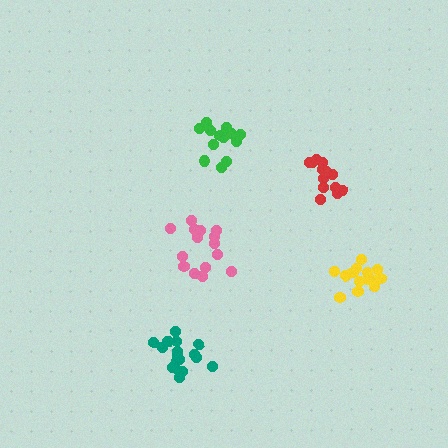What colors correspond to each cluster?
The clusters are colored: pink, green, yellow, teal, red.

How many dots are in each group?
Group 1: 15 dots, Group 2: 14 dots, Group 3: 15 dots, Group 4: 20 dots, Group 5: 14 dots (78 total).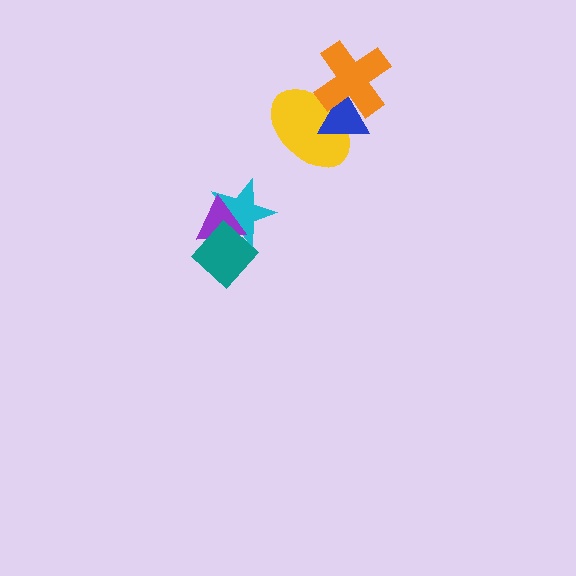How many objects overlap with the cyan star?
2 objects overlap with the cyan star.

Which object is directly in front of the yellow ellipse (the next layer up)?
The blue triangle is directly in front of the yellow ellipse.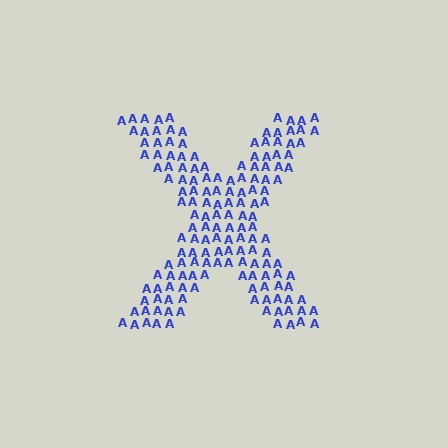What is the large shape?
The large shape is the letter X.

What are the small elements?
The small elements are letter A's.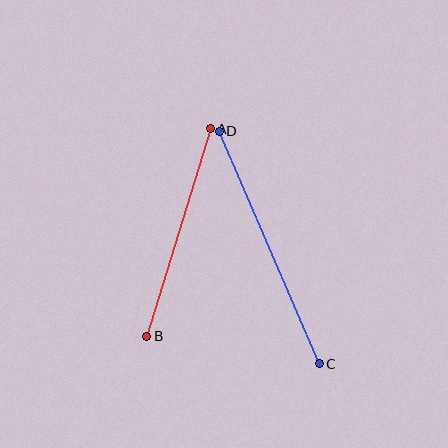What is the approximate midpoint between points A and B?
The midpoint is at approximately (178, 233) pixels.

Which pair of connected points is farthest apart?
Points C and D are farthest apart.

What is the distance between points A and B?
The distance is approximately 217 pixels.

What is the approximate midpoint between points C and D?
The midpoint is at approximately (269, 248) pixels.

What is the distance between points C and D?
The distance is approximately 253 pixels.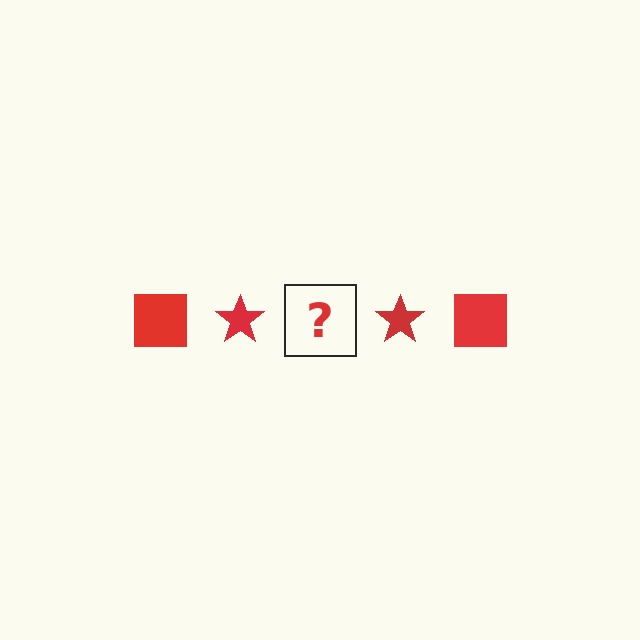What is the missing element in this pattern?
The missing element is a red square.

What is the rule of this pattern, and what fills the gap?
The rule is that the pattern cycles through square, star shapes in red. The gap should be filled with a red square.